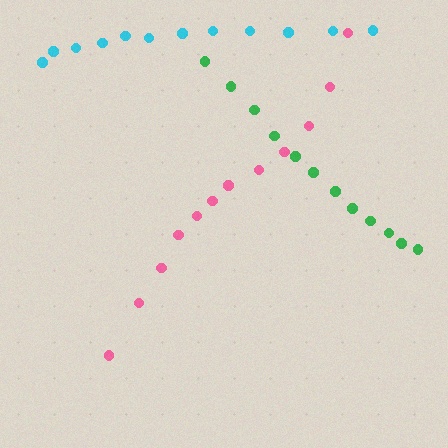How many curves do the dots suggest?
There are 3 distinct paths.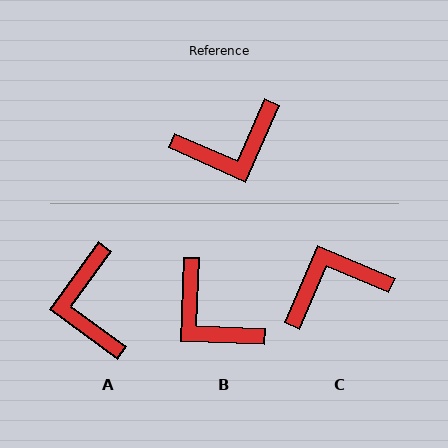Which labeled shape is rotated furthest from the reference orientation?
C, about 179 degrees away.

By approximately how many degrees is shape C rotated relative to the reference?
Approximately 179 degrees clockwise.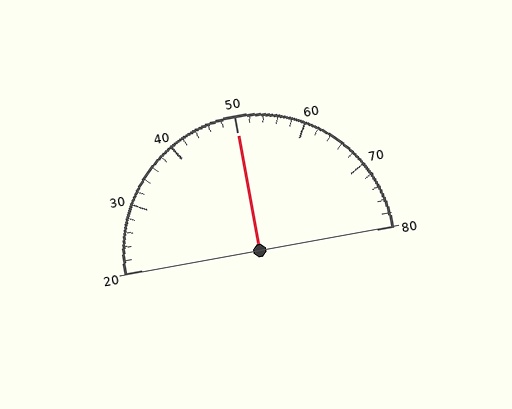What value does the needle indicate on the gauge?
The needle indicates approximately 50.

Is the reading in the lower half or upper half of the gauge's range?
The reading is in the upper half of the range (20 to 80).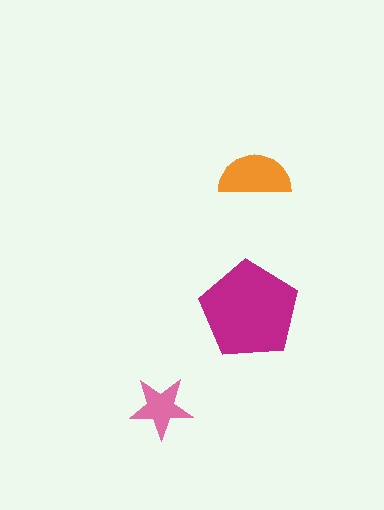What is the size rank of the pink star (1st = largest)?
3rd.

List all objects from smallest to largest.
The pink star, the orange semicircle, the magenta pentagon.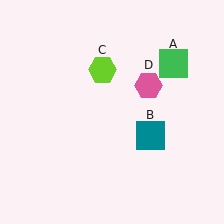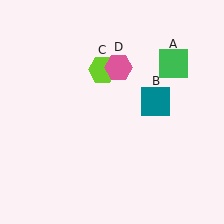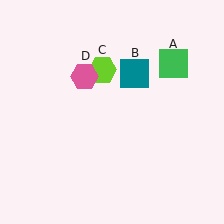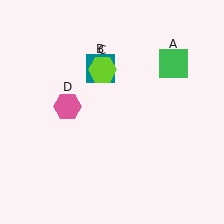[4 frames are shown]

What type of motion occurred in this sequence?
The teal square (object B), pink hexagon (object D) rotated counterclockwise around the center of the scene.